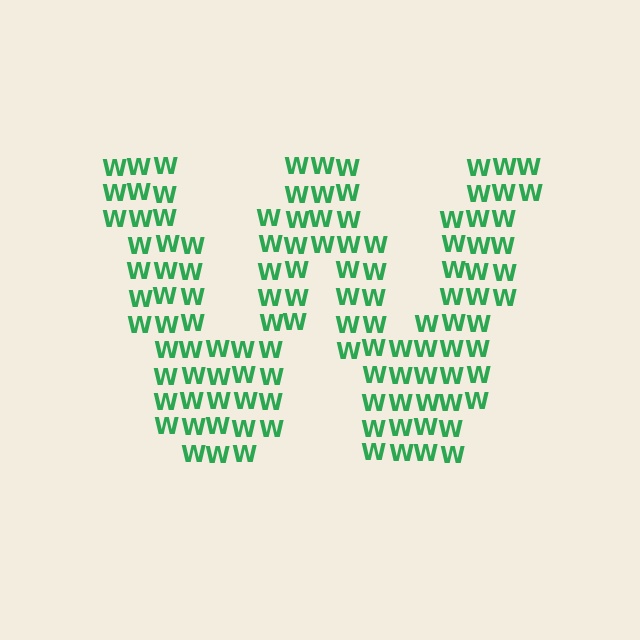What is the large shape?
The large shape is the letter W.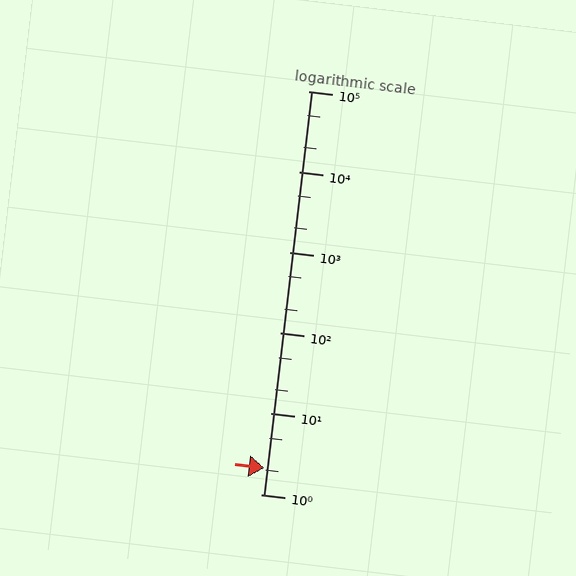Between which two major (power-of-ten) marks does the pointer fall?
The pointer is between 1 and 10.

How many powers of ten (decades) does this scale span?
The scale spans 5 decades, from 1 to 100000.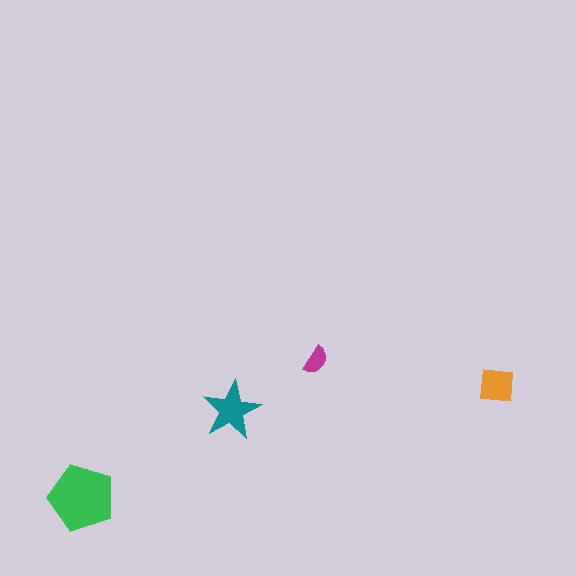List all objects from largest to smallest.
The green pentagon, the teal star, the orange square, the magenta semicircle.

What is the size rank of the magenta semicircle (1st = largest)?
4th.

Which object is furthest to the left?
The green pentagon is leftmost.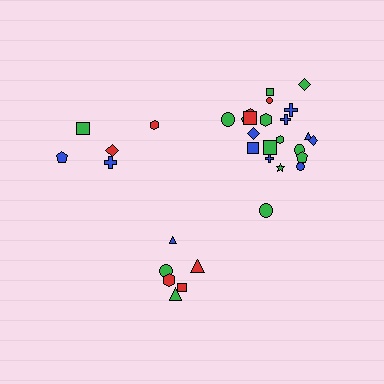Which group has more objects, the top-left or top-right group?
The top-right group.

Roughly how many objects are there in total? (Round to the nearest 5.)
Roughly 35 objects in total.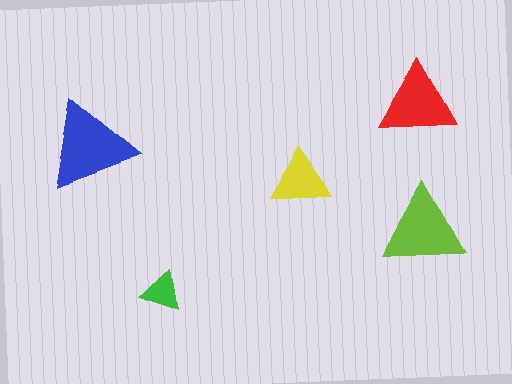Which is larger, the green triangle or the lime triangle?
The lime one.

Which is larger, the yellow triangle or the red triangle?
The red one.